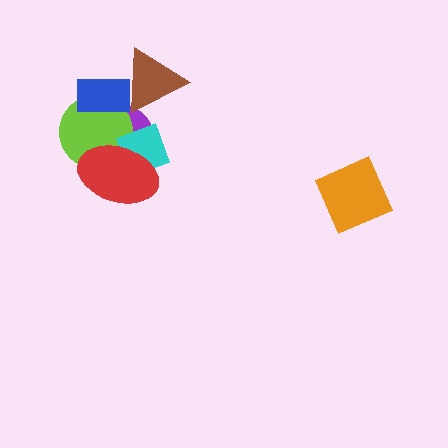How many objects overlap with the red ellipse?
3 objects overlap with the red ellipse.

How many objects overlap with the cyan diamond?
3 objects overlap with the cyan diamond.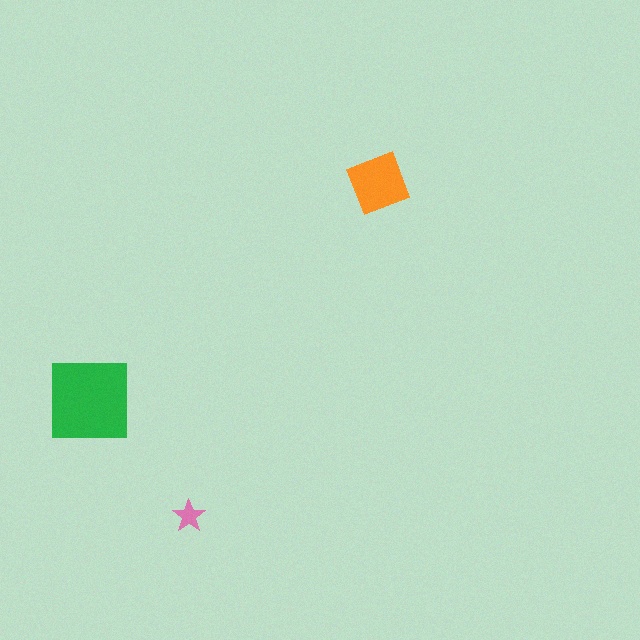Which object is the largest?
The green square.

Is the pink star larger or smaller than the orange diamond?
Smaller.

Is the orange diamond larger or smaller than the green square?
Smaller.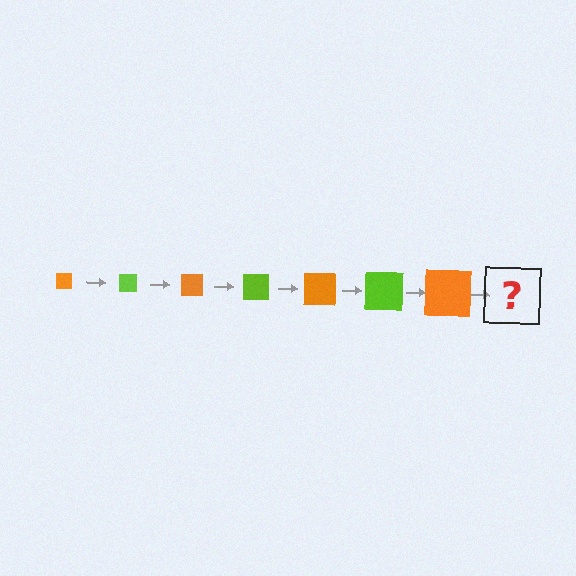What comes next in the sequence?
The next element should be a lime square, larger than the previous one.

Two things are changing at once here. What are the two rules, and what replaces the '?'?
The two rules are that the square grows larger each step and the color cycles through orange and lime. The '?' should be a lime square, larger than the previous one.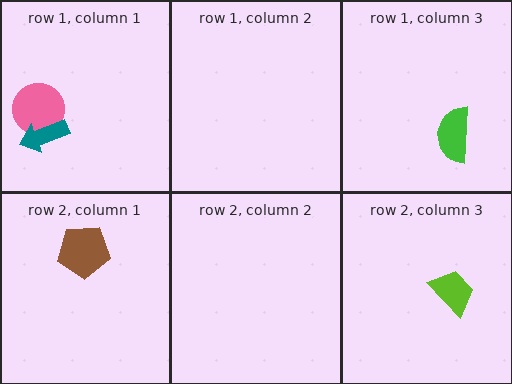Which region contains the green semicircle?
The row 1, column 3 region.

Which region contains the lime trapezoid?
The row 2, column 3 region.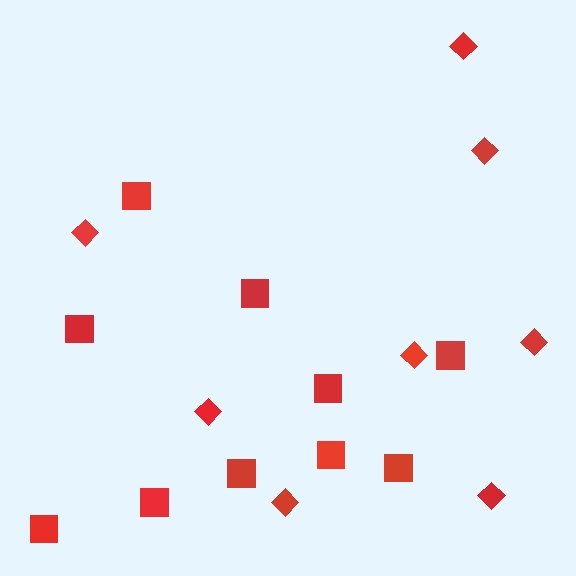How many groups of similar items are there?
There are 2 groups: one group of squares (10) and one group of diamonds (8).